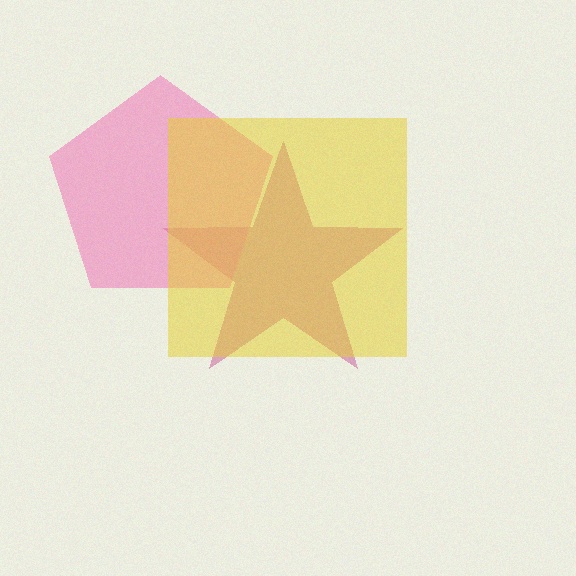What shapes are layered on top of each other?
The layered shapes are: a magenta star, a pink pentagon, a yellow square.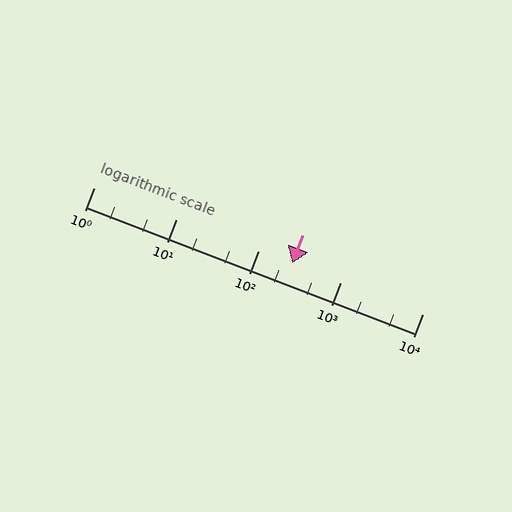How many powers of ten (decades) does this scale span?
The scale spans 4 decades, from 1 to 10000.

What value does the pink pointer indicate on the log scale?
The pointer indicates approximately 260.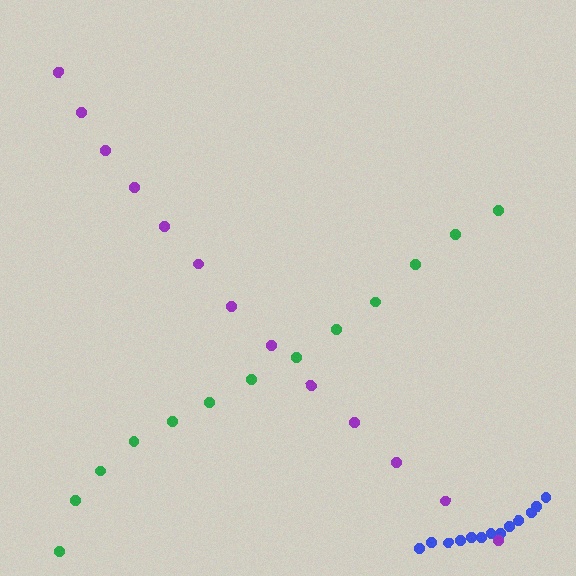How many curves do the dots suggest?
There are 3 distinct paths.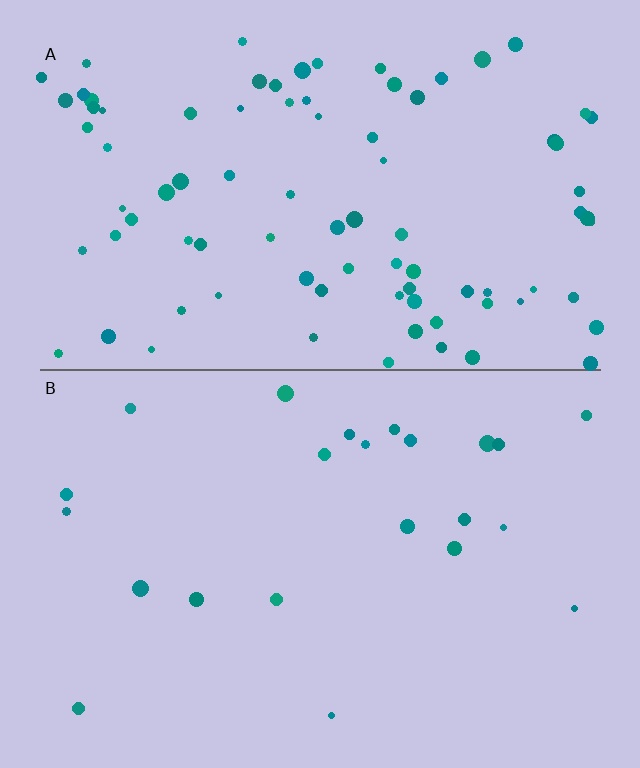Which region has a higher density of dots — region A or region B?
A (the top).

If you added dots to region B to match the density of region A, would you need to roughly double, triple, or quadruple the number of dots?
Approximately quadruple.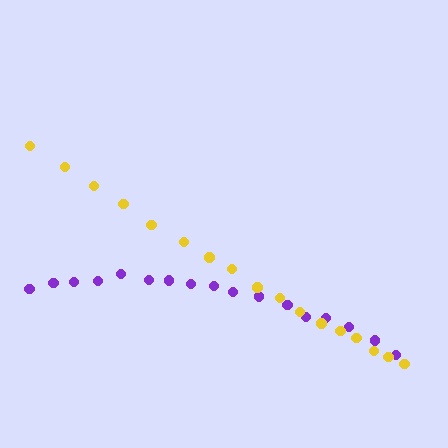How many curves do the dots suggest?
There are 2 distinct paths.